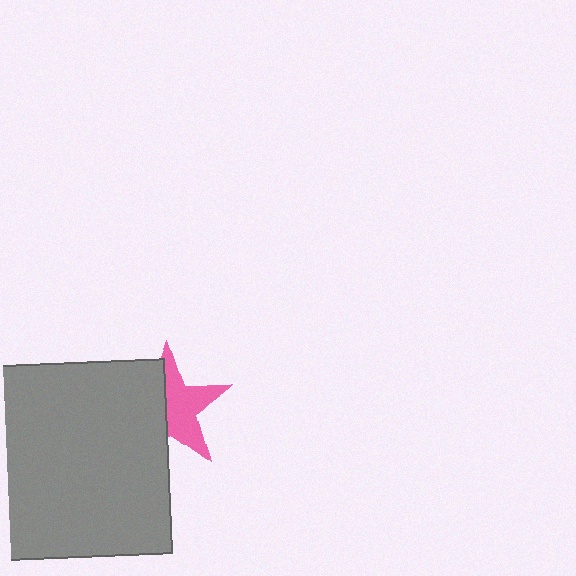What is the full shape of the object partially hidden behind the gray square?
The partially hidden object is a pink star.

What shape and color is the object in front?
The object in front is a gray square.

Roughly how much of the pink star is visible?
About half of it is visible (roughly 55%).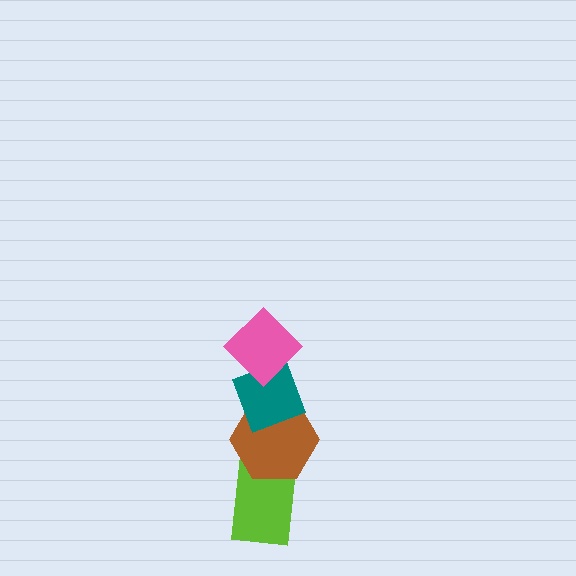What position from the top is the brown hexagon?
The brown hexagon is 3rd from the top.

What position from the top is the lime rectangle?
The lime rectangle is 4th from the top.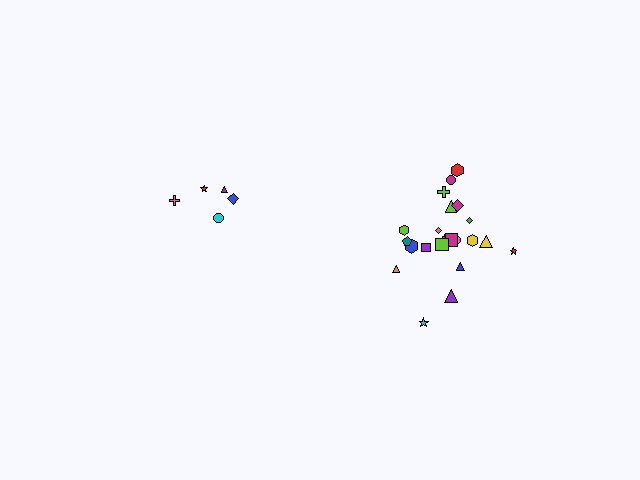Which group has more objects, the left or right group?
The right group.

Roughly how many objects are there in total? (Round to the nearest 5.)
Roughly 25 objects in total.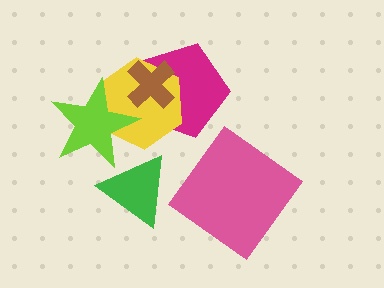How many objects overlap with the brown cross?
2 objects overlap with the brown cross.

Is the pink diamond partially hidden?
No, no other shape covers it.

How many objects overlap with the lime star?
2 objects overlap with the lime star.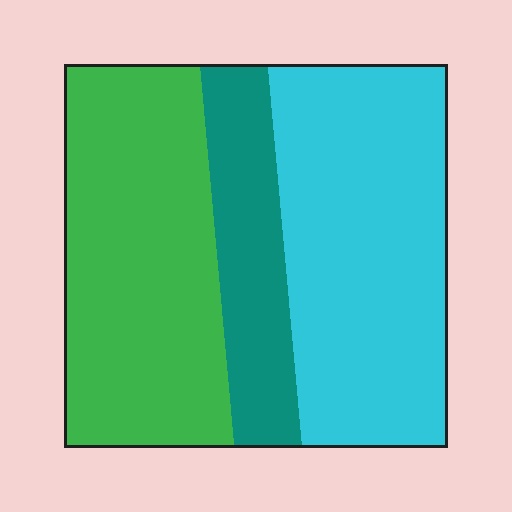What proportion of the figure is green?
Green takes up about two fifths (2/5) of the figure.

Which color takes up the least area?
Teal, at roughly 20%.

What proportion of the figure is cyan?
Cyan takes up between a quarter and a half of the figure.